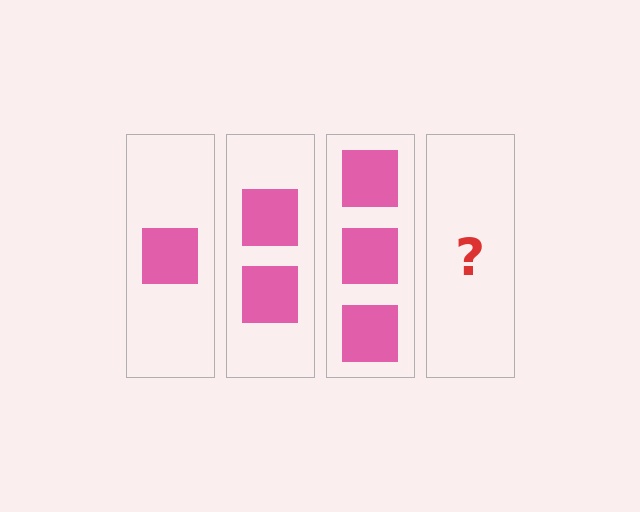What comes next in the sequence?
The next element should be 4 squares.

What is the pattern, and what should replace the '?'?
The pattern is that each step adds one more square. The '?' should be 4 squares.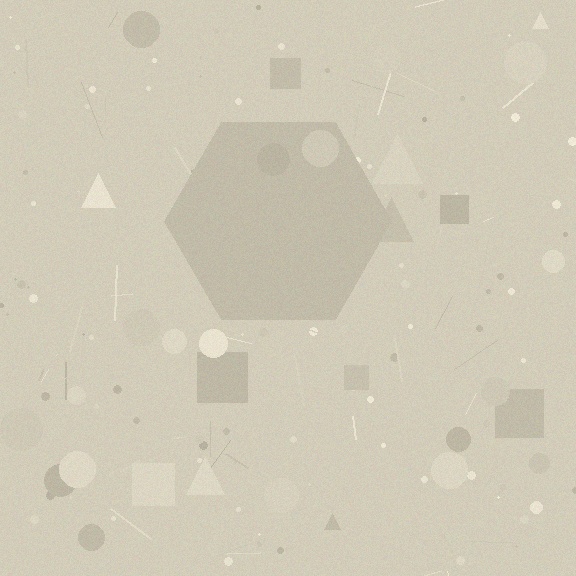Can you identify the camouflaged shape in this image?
The camouflaged shape is a hexagon.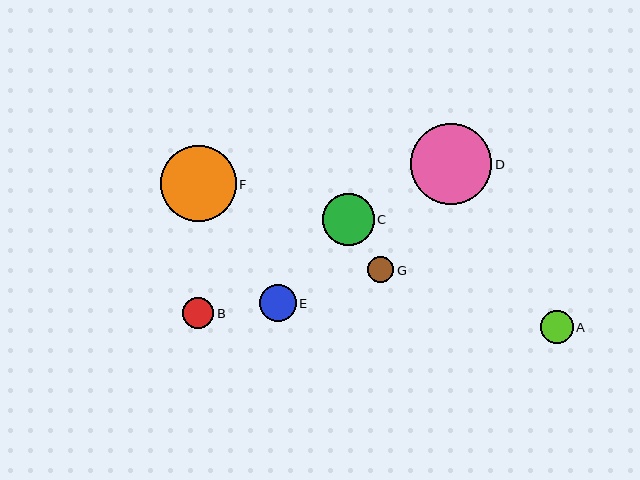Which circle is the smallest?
Circle G is the smallest with a size of approximately 27 pixels.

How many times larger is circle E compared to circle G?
Circle E is approximately 1.4 times the size of circle G.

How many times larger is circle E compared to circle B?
Circle E is approximately 1.2 times the size of circle B.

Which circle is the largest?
Circle D is the largest with a size of approximately 81 pixels.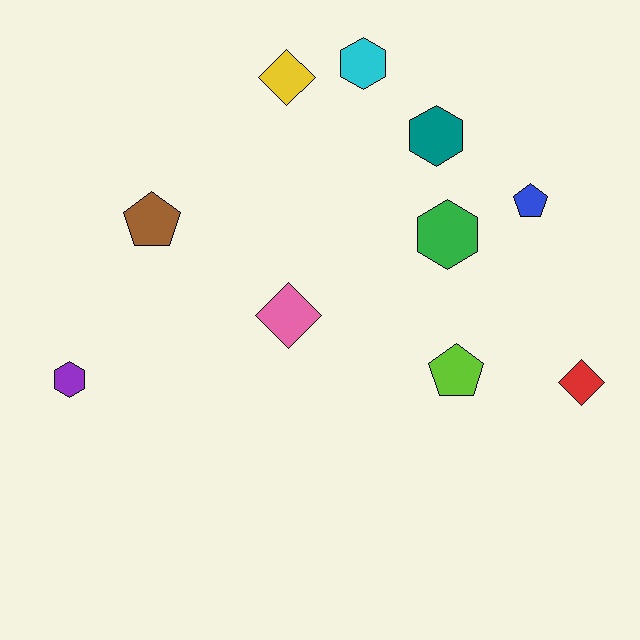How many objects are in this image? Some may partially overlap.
There are 10 objects.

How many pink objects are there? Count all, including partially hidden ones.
There is 1 pink object.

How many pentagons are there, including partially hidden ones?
There are 3 pentagons.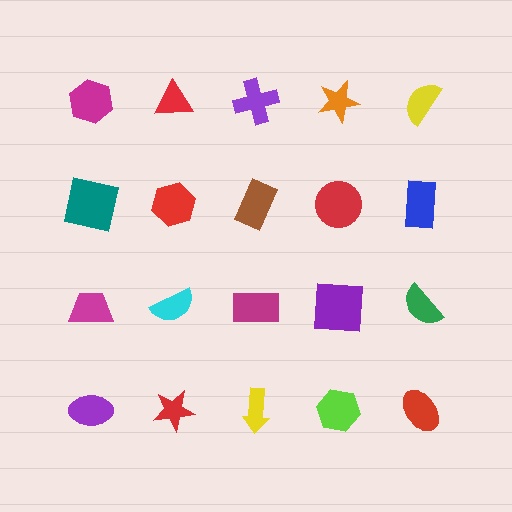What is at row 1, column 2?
A red triangle.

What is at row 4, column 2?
A red star.